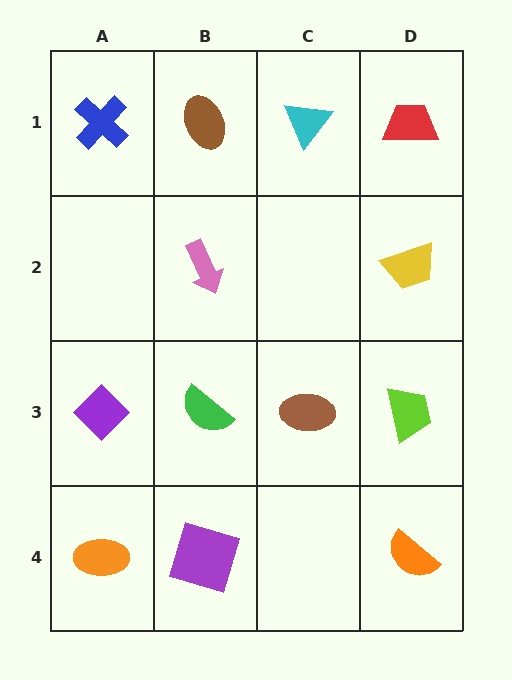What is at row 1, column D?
A red trapezoid.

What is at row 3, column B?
A green semicircle.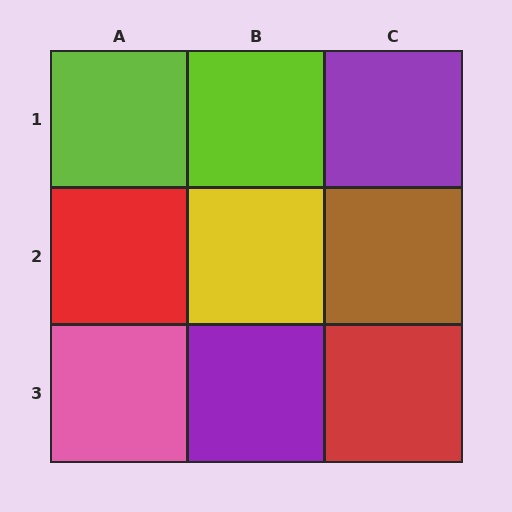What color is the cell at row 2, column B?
Yellow.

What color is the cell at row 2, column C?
Brown.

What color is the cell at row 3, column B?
Purple.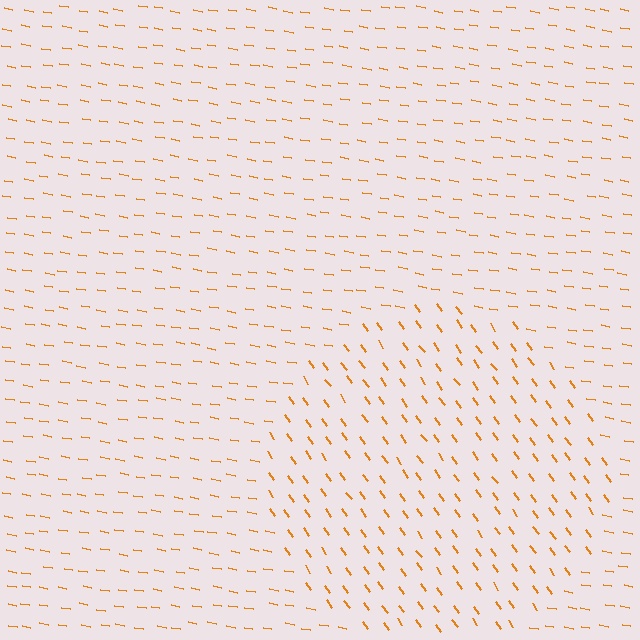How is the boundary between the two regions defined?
The boundary is defined purely by a change in line orientation (approximately 45 degrees difference). All lines are the same color and thickness.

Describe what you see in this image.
The image is filled with small orange line segments. A circle region in the image has lines oriented differently from the surrounding lines, creating a visible texture boundary.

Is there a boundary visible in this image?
Yes, there is a texture boundary formed by a change in line orientation.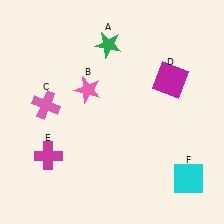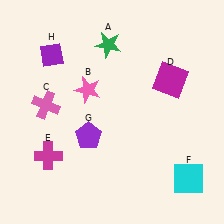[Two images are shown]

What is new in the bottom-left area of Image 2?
A purple pentagon (G) was added in the bottom-left area of Image 2.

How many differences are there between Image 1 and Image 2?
There are 2 differences between the two images.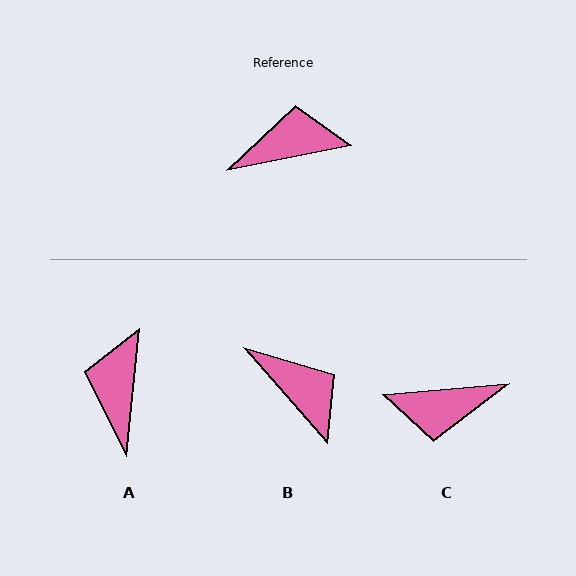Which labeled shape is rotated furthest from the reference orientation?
C, about 174 degrees away.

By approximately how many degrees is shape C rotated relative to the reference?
Approximately 174 degrees counter-clockwise.